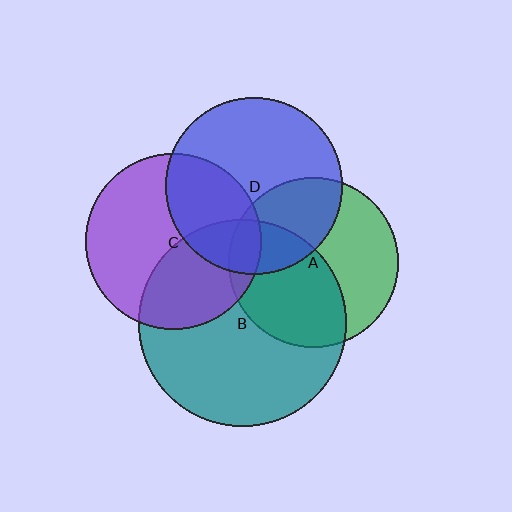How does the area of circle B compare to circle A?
Approximately 1.5 times.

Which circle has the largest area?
Circle B (teal).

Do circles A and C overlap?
Yes.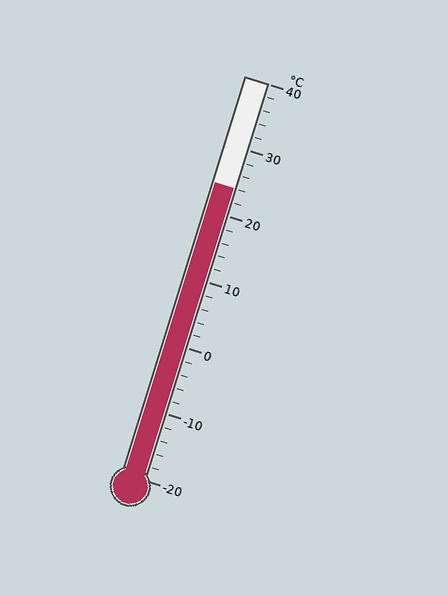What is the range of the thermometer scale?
The thermometer scale ranges from -20°C to 40°C.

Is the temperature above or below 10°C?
The temperature is above 10°C.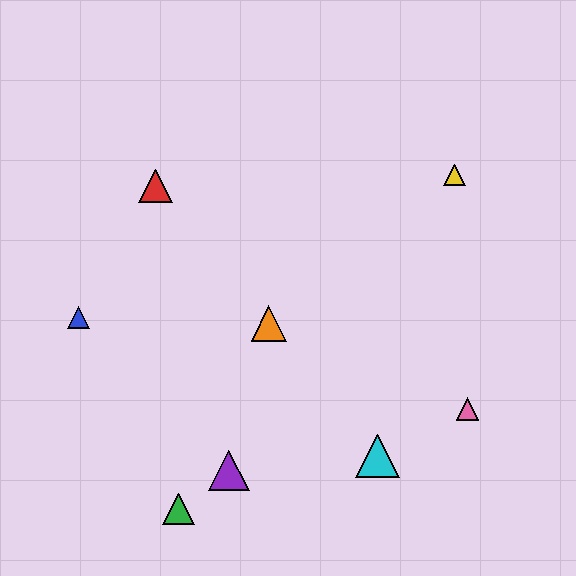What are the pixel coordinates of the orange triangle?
The orange triangle is at (269, 324).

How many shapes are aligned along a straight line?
3 shapes (the red triangle, the orange triangle, the cyan triangle) are aligned along a straight line.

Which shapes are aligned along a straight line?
The red triangle, the orange triangle, the cyan triangle are aligned along a straight line.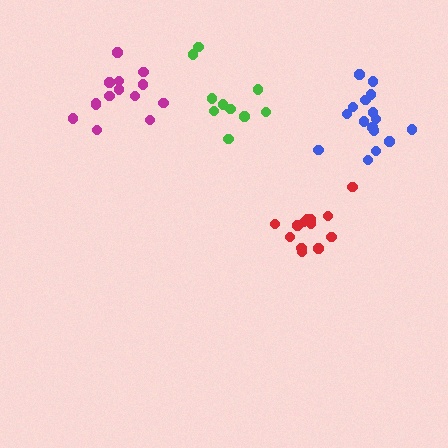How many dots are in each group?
Group 1: 10 dots, Group 2: 16 dots, Group 3: 13 dots, Group 4: 14 dots (53 total).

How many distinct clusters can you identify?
There are 4 distinct clusters.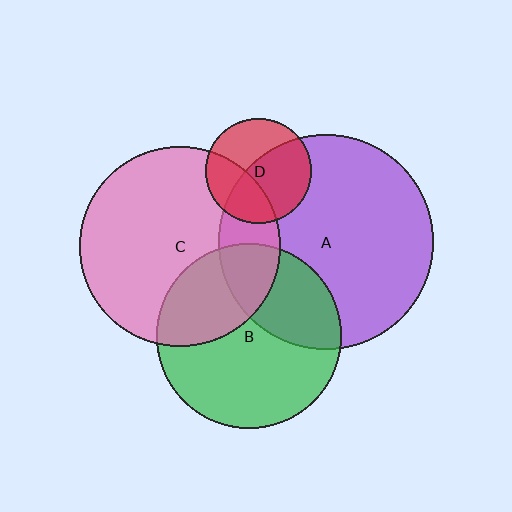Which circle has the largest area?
Circle A (purple).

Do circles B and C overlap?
Yes.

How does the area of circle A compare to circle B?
Approximately 1.3 times.